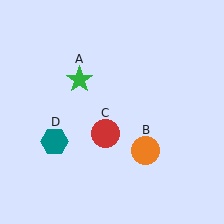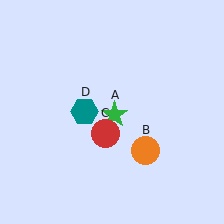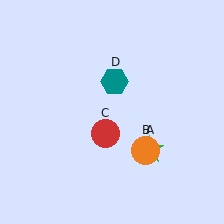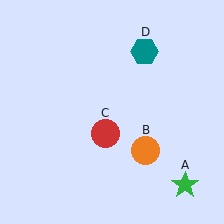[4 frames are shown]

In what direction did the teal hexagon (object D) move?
The teal hexagon (object D) moved up and to the right.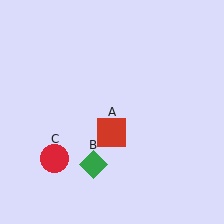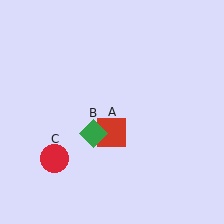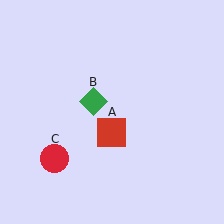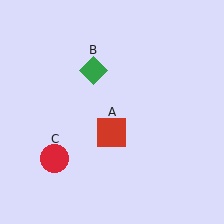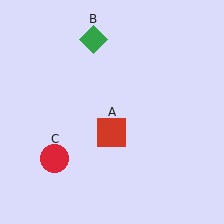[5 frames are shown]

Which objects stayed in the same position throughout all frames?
Red square (object A) and red circle (object C) remained stationary.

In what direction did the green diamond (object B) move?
The green diamond (object B) moved up.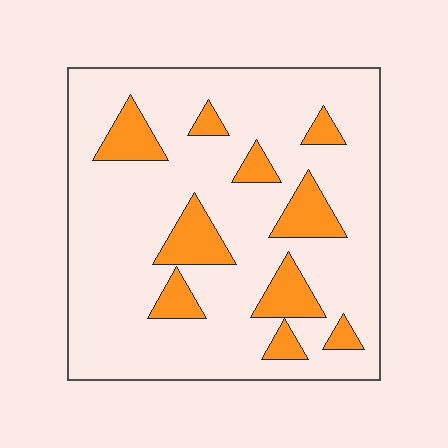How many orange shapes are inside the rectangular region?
10.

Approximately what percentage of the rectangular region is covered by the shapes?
Approximately 20%.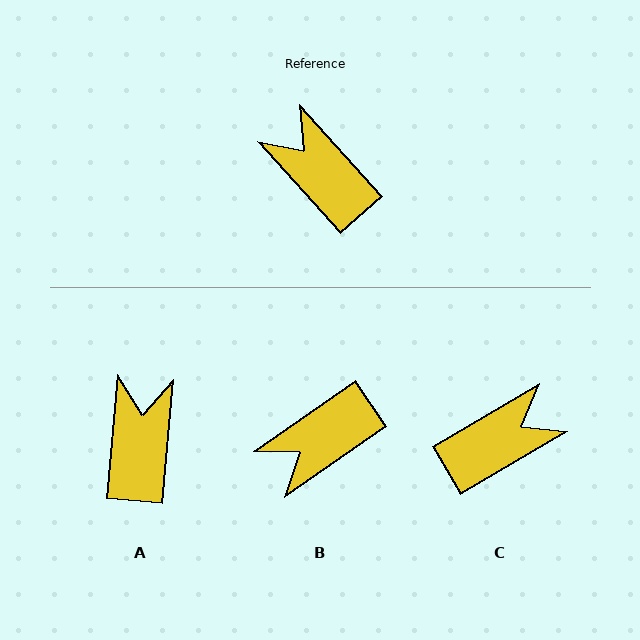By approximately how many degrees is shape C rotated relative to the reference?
Approximately 101 degrees clockwise.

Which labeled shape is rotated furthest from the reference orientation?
C, about 101 degrees away.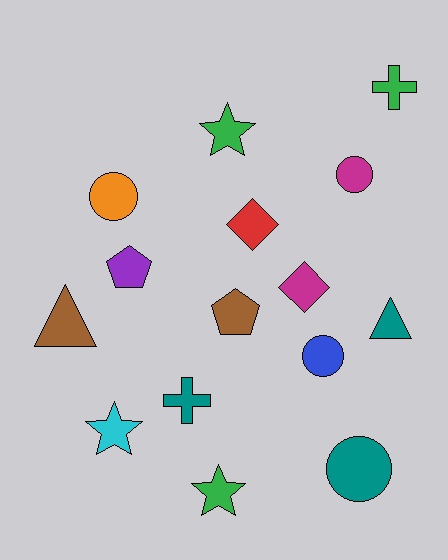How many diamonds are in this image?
There are 2 diamonds.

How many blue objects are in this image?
There is 1 blue object.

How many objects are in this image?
There are 15 objects.